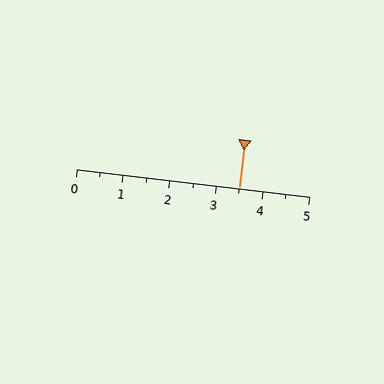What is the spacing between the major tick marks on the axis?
The major ticks are spaced 1 apart.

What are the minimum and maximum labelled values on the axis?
The axis runs from 0 to 5.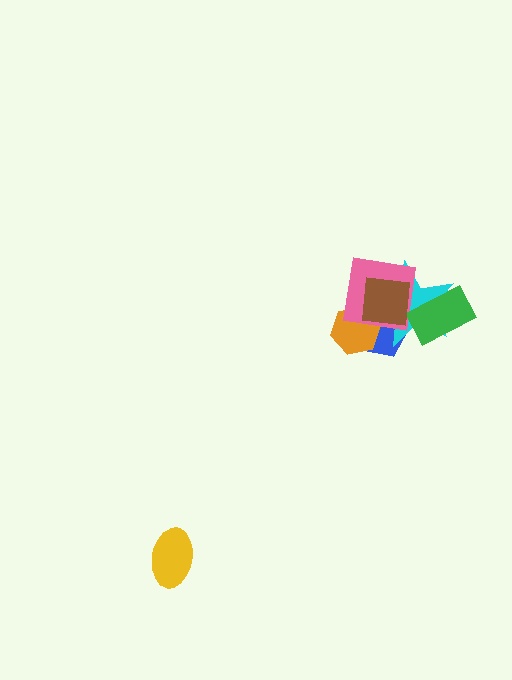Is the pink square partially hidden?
Yes, it is partially covered by another shape.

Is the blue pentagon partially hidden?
Yes, it is partially covered by another shape.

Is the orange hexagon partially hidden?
Yes, it is partially covered by another shape.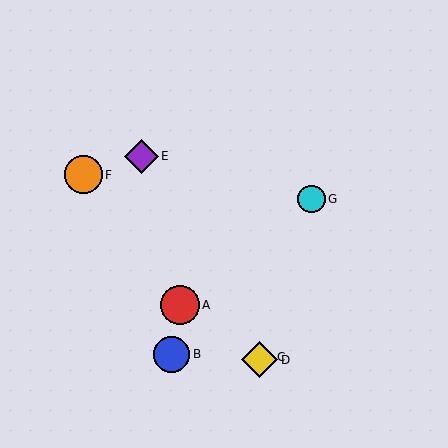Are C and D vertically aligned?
Yes, both are at x≈260.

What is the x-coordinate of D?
Object D is at x≈260.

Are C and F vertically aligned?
No, C is at x≈260 and F is at x≈83.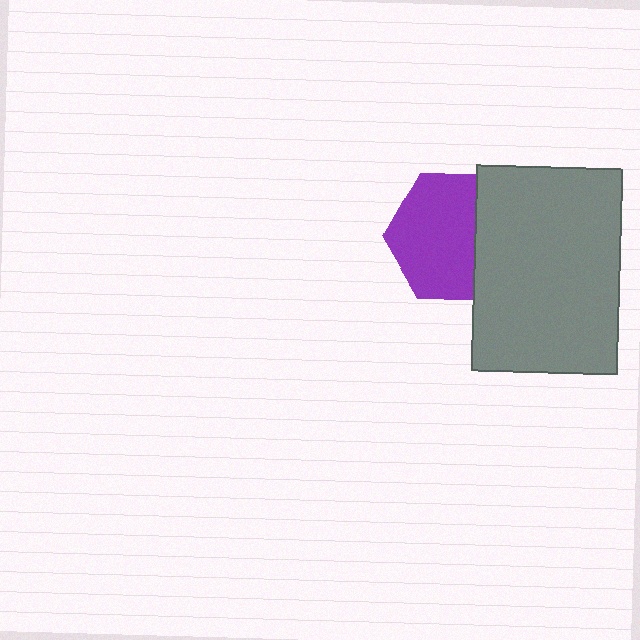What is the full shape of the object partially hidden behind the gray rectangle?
The partially hidden object is a purple hexagon.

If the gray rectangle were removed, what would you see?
You would see the complete purple hexagon.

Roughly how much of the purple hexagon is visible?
Most of it is visible (roughly 67%).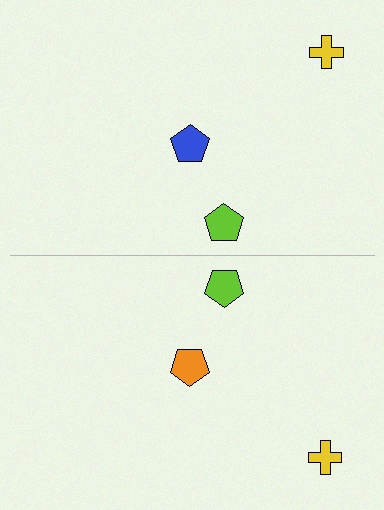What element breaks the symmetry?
The orange pentagon on the bottom side breaks the symmetry — its mirror counterpart is blue.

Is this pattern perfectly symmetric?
No, the pattern is not perfectly symmetric. The orange pentagon on the bottom side breaks the symmetry — its mirror counterpart is blue.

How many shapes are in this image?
There are 6 shapes in this image.